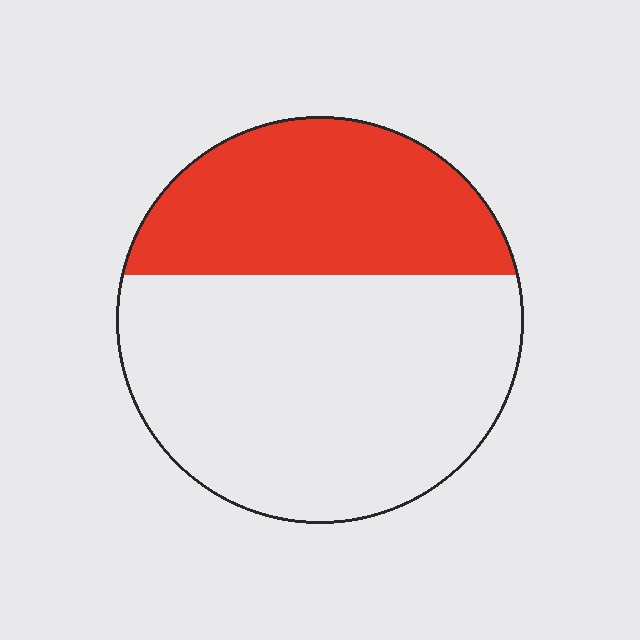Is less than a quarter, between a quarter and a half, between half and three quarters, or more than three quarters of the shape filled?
Between a quarter and a half.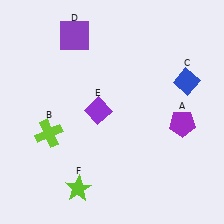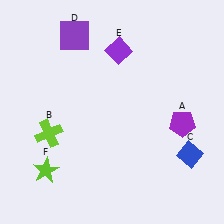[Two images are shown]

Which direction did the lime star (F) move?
The lime star (F) moved left.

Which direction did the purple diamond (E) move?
The purple diamond (E) moved up.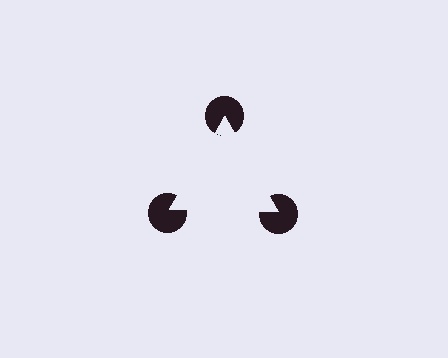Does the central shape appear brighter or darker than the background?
It typically appears slightly brighter than the background, even though no actual brightness change is drawn.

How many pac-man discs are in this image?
There are 3 — one at each vertex of the illusory triangle.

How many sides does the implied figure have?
3 sides.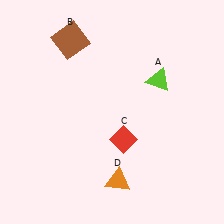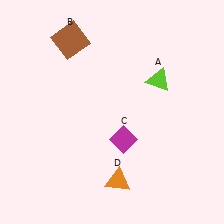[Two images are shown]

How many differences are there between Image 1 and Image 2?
There is 1 difference between the two images.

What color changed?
The diamond (C) changed from red in Image 1 to magenta in Image 2.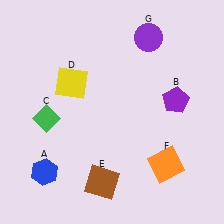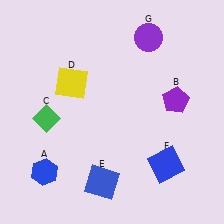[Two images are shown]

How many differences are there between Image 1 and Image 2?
There are 2 differences between the two images.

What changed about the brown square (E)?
In Image 1, E is brown. In Image 2, it changed to blue.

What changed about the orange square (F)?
In Image 1, F is orange. In Image 2, it changed to blue.